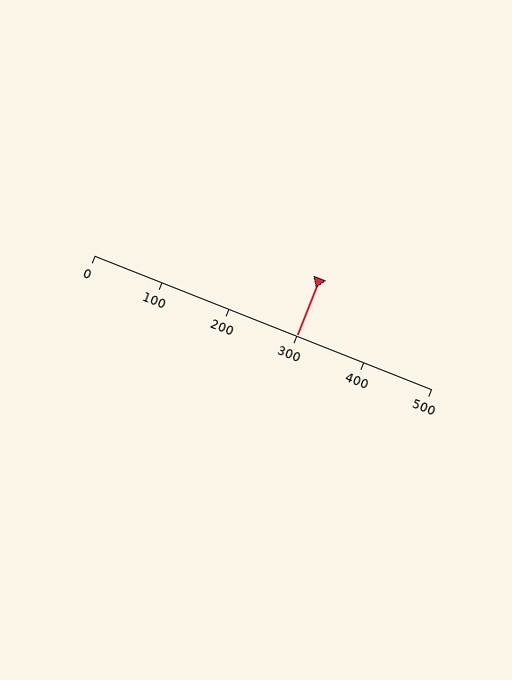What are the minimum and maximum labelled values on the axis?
The axis runs from 0 to 500.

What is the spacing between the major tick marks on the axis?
The major ticks are spaced 100 apart.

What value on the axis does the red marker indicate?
The marker indicates approximately 300.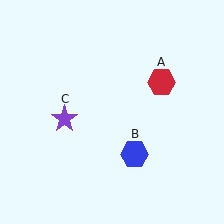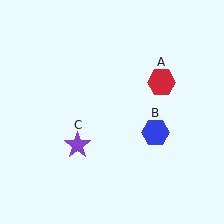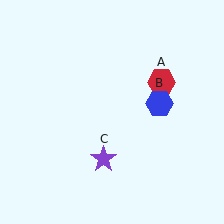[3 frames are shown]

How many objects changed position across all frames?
2 objects changed position: blue hexagon (object B), purple star (object C).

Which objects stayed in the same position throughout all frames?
Red hexagon (object A) remained stationary.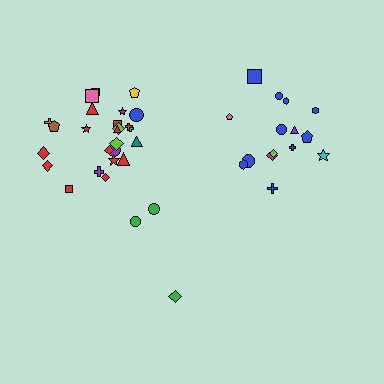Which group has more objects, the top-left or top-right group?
The top-left group.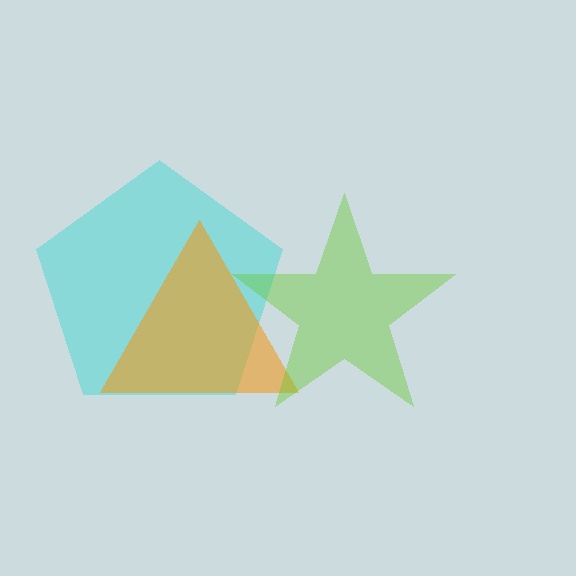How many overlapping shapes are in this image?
There are 3 overlapping shapes in the image.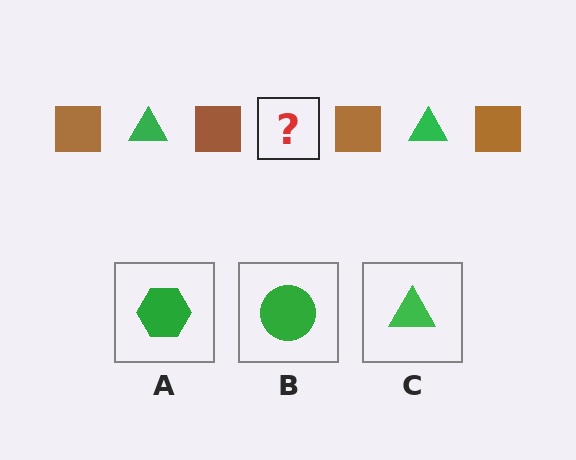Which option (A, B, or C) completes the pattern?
C.